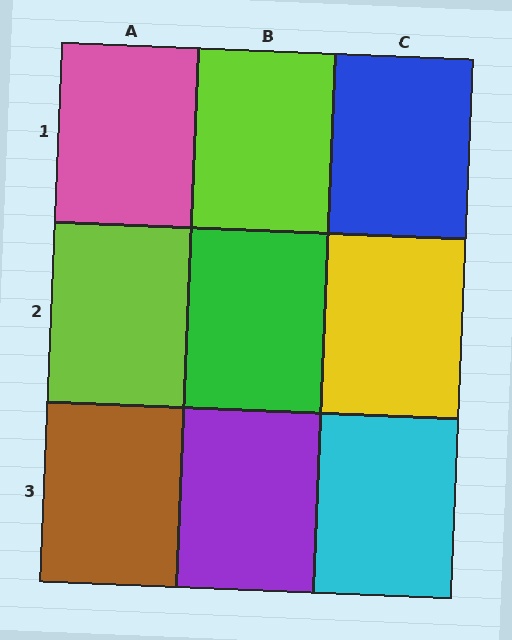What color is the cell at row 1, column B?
Lime.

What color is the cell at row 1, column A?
Pink.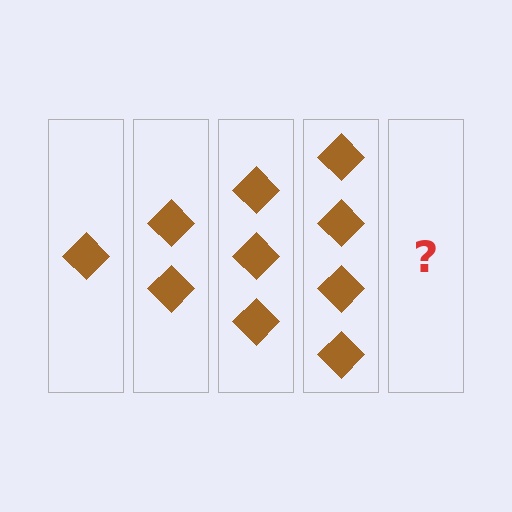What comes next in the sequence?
The next element should be 5 diamonds.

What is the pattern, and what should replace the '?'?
The pattern is that each step adds one more diamond. The '?' should be 5 diamonds.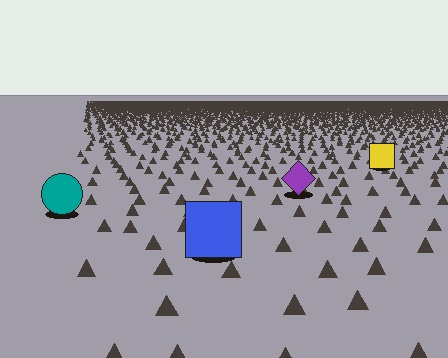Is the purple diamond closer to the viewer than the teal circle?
No. The teal circle is closer — you can tell from the texture gradient: the ground texture is coarser near it.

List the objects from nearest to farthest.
From nearest to farthest: the blue square, the teal circle, the purple diamond, the yellow square.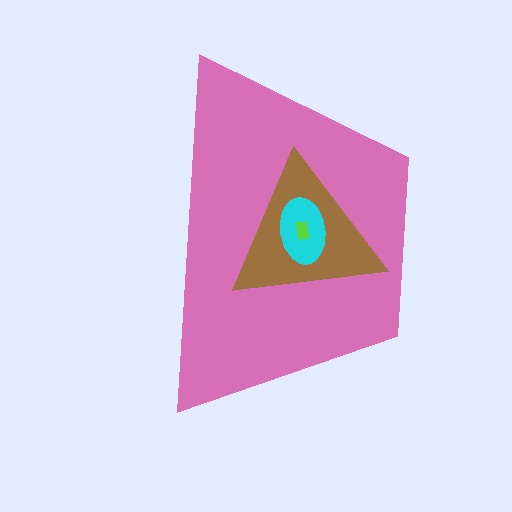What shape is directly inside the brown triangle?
The cyan ellipse.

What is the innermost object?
The lime rectangle.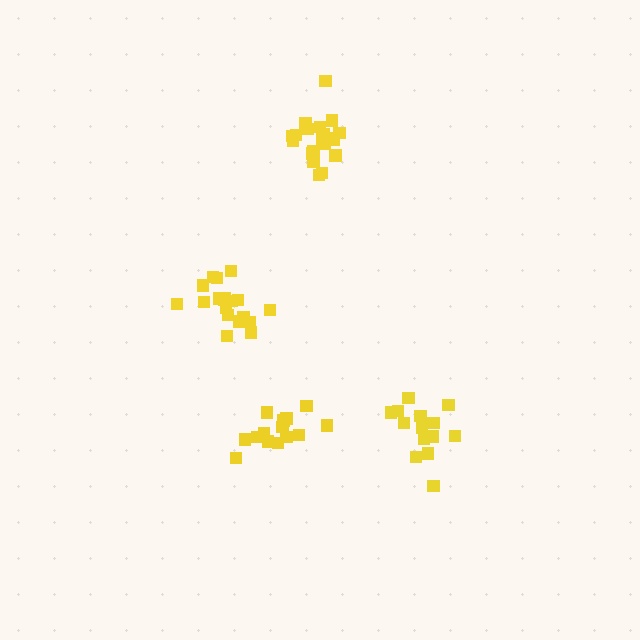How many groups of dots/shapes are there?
There are 4 groups.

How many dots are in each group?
Group 1: 19 dots, Group 2: 20 dots, Group 3: 14 dots, Group 4: 15 dots (68 total).